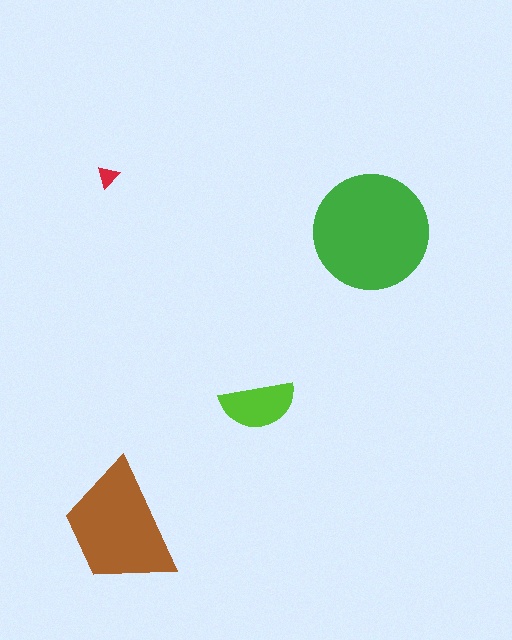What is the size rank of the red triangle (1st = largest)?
4th.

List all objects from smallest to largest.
The red triangle, the lime semicircle, the brown trapezoid, the green circle.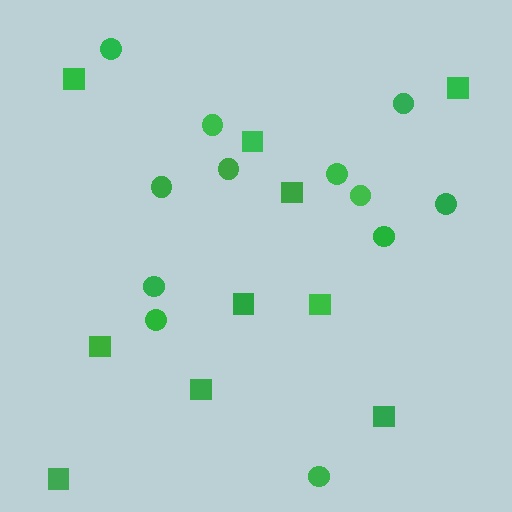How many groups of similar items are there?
There are 2 groups: one group of squares (10) and one group of circles (12).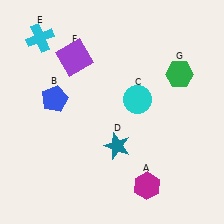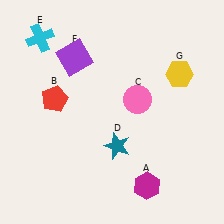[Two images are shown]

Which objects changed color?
B changed from blue to red. C changed from cyan to pink. G changed from green to yellow.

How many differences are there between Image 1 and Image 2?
There are 3 differences between the two images.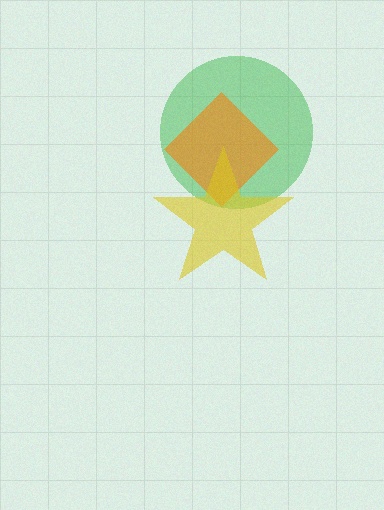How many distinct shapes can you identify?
There are 3 distinct shapes: a green circle, an orange diamond, a yellow star.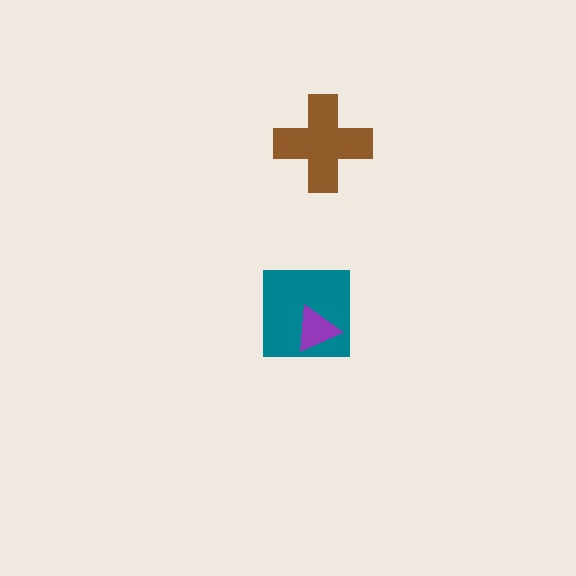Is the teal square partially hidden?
Yes, it is partially covered by another shape.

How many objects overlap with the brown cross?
0 objects overlap with the brown cross.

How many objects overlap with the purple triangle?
1 object overlaps with the purple triangle.